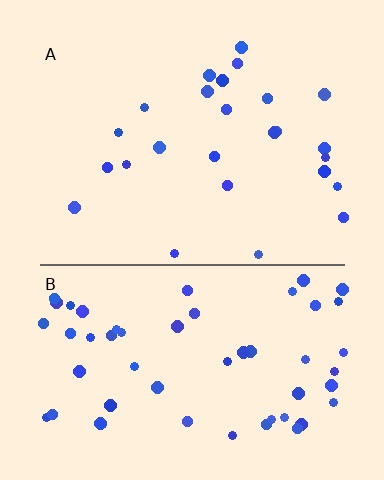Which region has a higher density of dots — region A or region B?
B (the bottom).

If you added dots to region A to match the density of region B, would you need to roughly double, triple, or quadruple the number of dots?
Approximately double.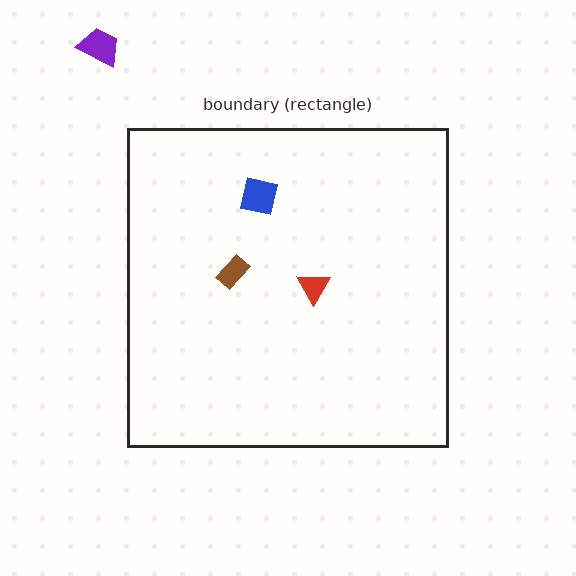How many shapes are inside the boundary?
3 inside, 1 outside.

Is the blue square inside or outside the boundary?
Inside.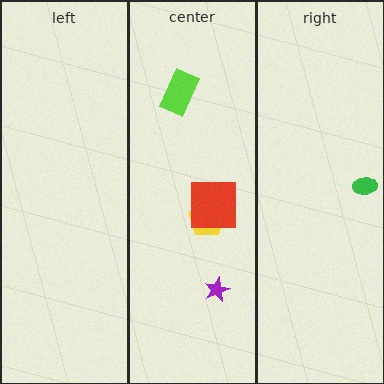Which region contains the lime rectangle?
The center region.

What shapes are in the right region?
The green ellipse.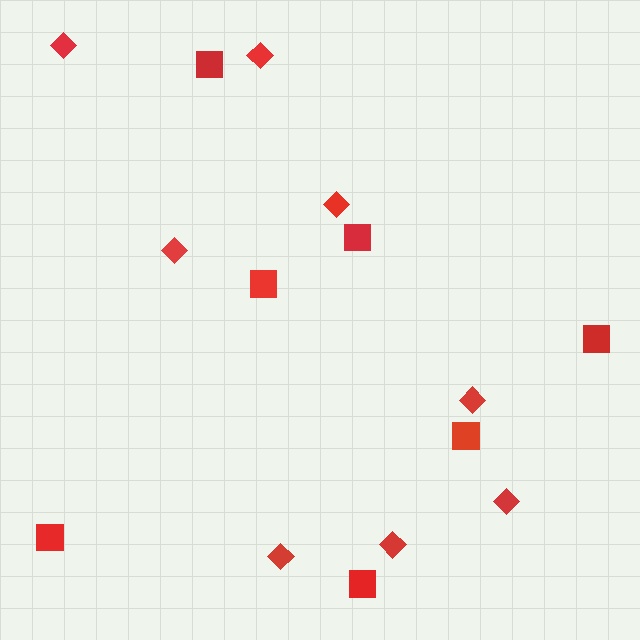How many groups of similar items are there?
There are 2 groups: one group of squares (7) and one group of diamonds (8).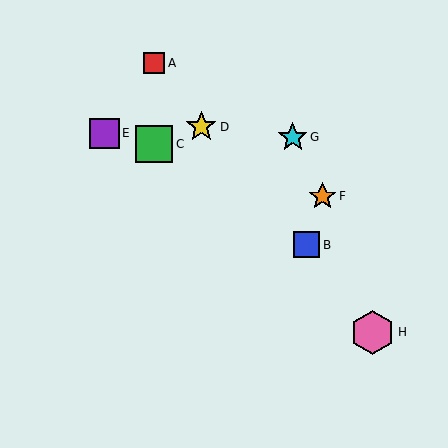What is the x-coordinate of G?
Object G is at x≈293.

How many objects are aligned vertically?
2 objects (A, C) are aligned vertically.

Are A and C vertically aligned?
Yes, both are at x≈154.